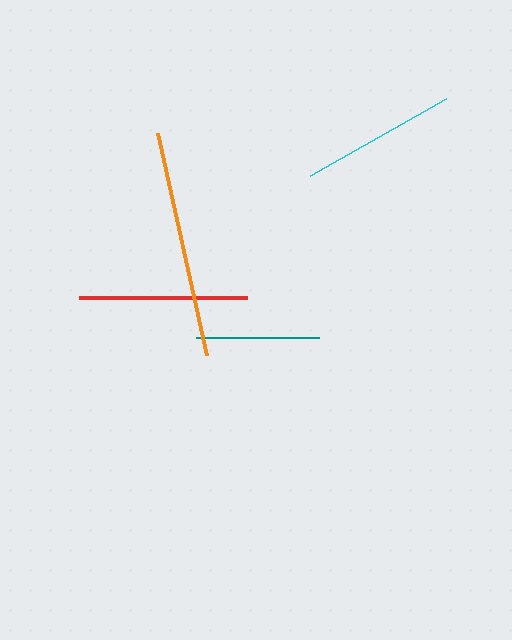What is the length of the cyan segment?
The cyan segment is approximately 157 pixels long.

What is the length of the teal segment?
The teal segment is approximately 122 pixels long.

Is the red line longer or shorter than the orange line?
The orange line is longer than the red line.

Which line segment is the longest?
The orange line is the longest at approximately 227 pixels.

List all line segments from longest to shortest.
From longest to shortest: orange, red, cyan, teal.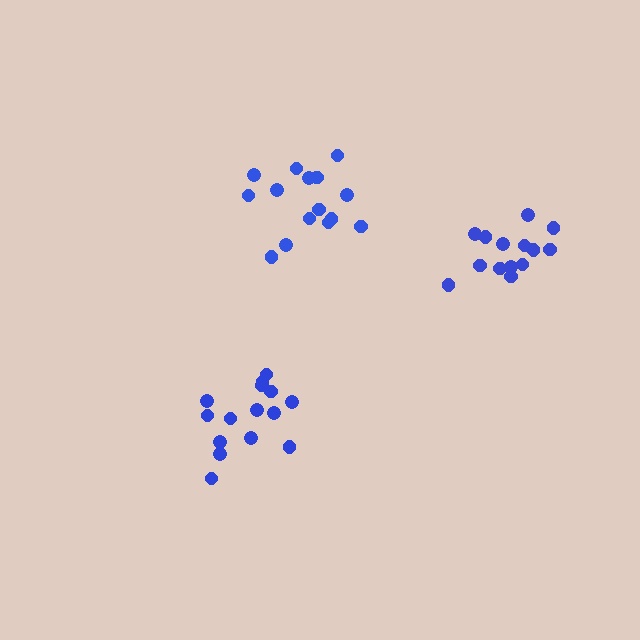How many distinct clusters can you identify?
There are 3 distinct clusters.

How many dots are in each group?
Group 1: 15 dots, Group 2: 14 dots, Group 3: 15 dots (44 total).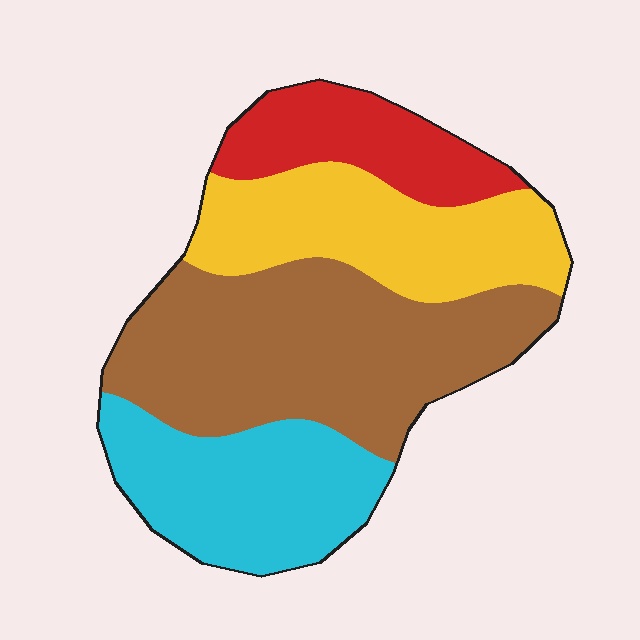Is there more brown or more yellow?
Brown.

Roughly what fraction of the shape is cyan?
Cyan takes up between a sixth and a third of the shape.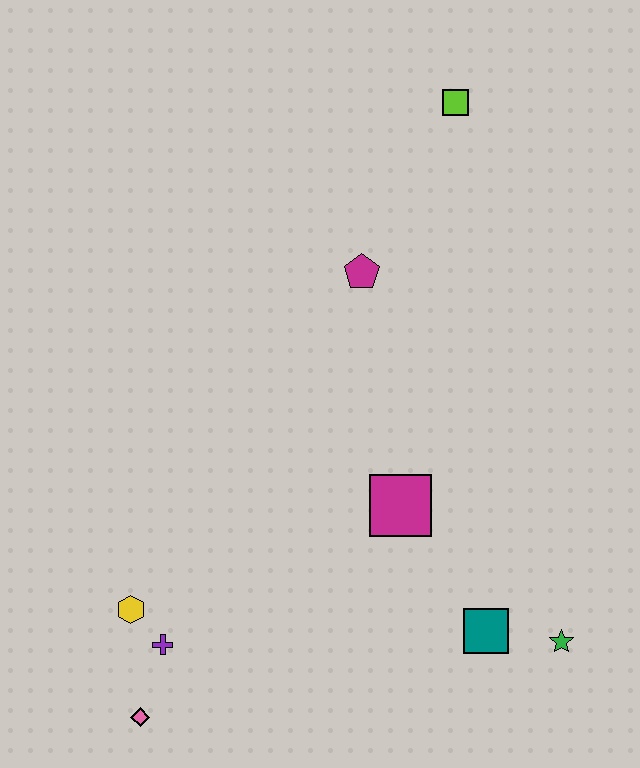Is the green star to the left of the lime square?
No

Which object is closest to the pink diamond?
The purple cross is closest to the pink diamond.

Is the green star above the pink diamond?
Yes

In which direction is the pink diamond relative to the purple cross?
The pink diamond is below the purple cross.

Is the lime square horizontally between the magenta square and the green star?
Yes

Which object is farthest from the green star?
The lime square is farthest from the green star.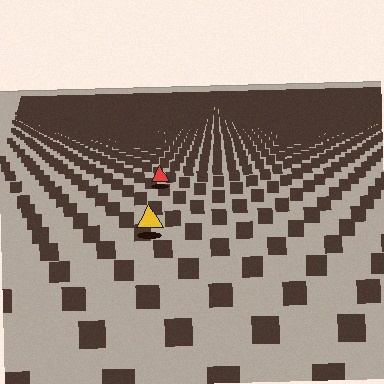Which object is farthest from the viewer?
The red triangle is farthest from the viewer. It appears smaller and the ground texture around it is denser.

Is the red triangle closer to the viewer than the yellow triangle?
No. The yellow triangle is closer — you can tell from the texture gradient: the ground texture is coarser near it.